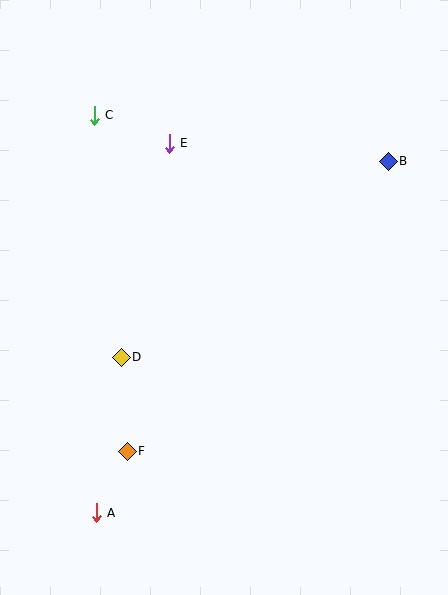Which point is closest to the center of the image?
Point D at (121, 357) is closest to the center.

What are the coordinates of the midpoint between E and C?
The midpoint between E and C is at (132, 129).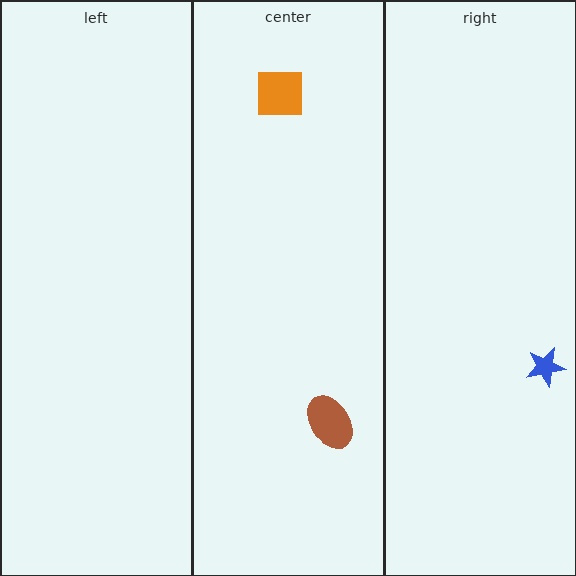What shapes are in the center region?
The brown ellipse, the orange square.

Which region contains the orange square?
The center region.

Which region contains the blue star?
The right region.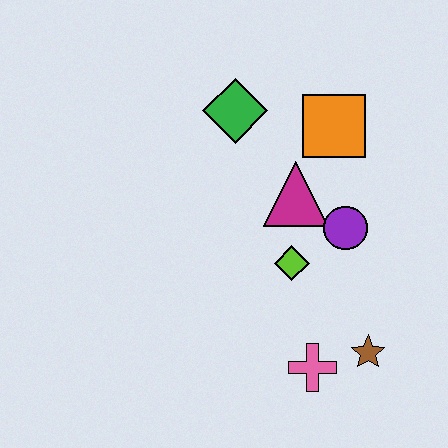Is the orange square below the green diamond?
Yes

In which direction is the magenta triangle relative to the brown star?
The magenta triangle is above the brown star.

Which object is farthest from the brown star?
The green diamond is farthest from the brown star.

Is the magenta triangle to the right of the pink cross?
No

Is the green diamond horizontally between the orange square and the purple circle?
No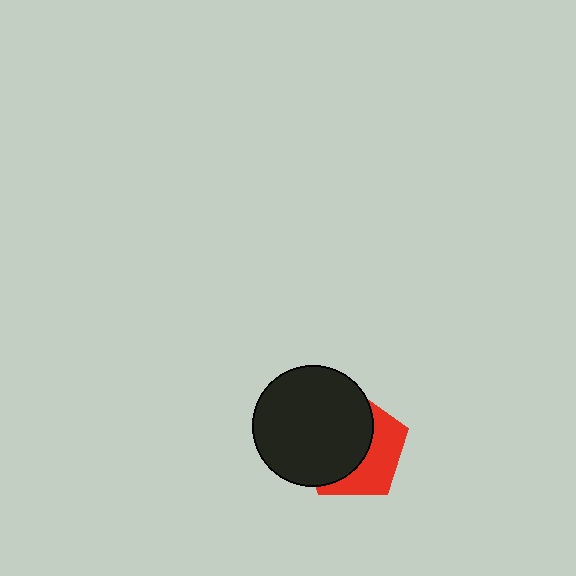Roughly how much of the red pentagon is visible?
A small part of it is visible (roughly 41%).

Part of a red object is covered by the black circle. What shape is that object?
It is a pentagon.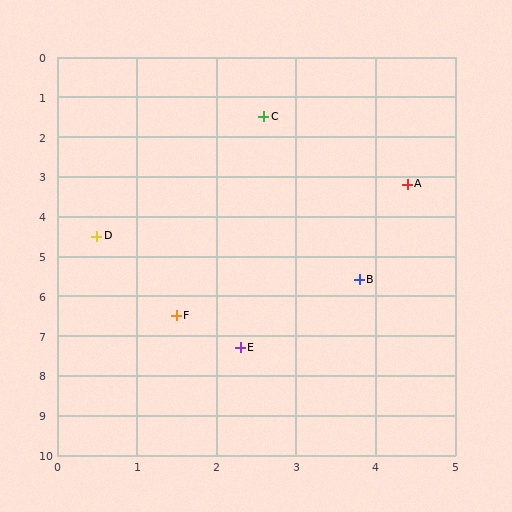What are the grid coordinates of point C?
Point C is at approximately (2.6, 1.5).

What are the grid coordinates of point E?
Point E is at approximately (2.3, 7.3).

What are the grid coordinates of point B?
Point B is at approximately (3.8, 5.6).